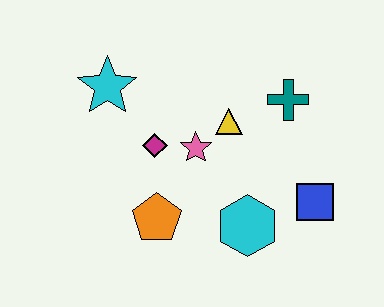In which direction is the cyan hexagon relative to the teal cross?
The cyan hexagon is below the teal cross.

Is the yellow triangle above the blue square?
Yes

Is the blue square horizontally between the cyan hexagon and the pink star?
No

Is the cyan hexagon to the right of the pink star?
Yes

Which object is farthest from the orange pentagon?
The teal cross is farthest from the orange pentagon.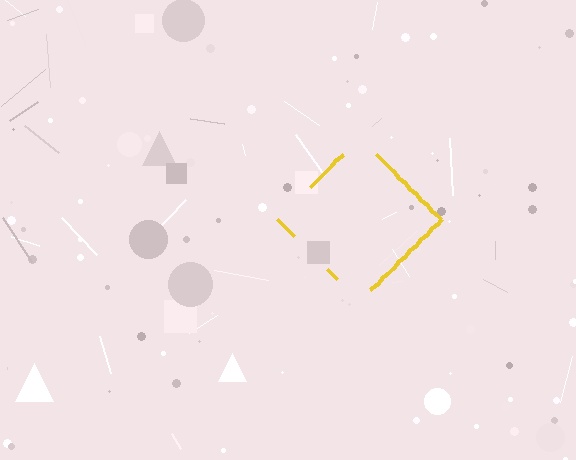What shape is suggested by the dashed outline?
The dashed outline suggests a diamond.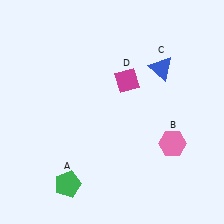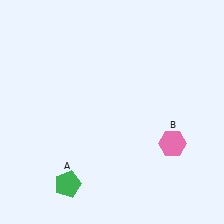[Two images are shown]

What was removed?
The magenta diamond (D), the blue triangle (C) were removed in Image 2.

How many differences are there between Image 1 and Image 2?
There are 2 differences between the two images.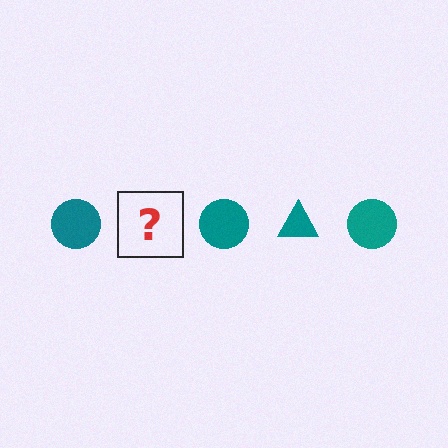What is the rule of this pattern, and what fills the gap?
The rule is that the pattern cycles through circle, triangle shapes in teal. The gap should be filled with a teal triangle.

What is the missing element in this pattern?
The missing element is a teal triangle.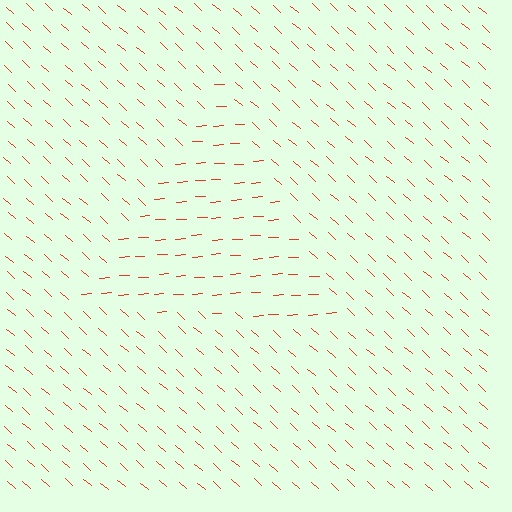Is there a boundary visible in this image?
Yes, there is a texture boundary formed by a change in line orientation.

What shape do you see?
I see a triangle.